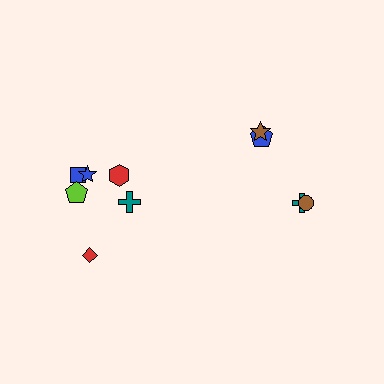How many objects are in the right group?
There are 4 objects.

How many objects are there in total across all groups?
There are 10 objects.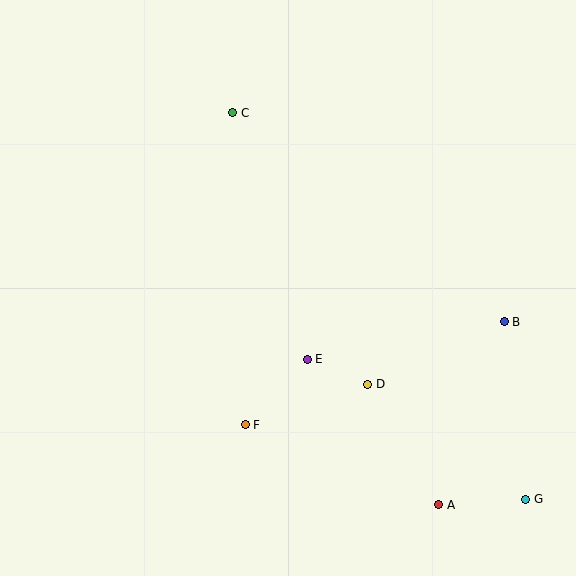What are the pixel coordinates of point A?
Point A is at (439, 505).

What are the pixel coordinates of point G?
Point G is at (526, 499).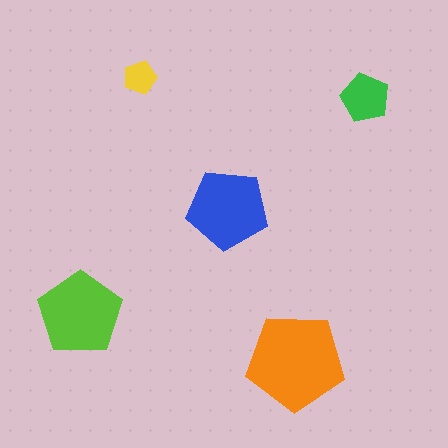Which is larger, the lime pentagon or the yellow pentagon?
The lime one.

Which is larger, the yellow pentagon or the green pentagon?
The green one.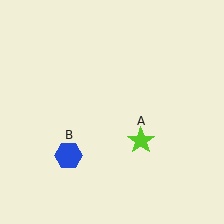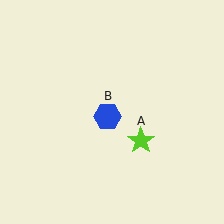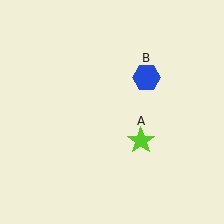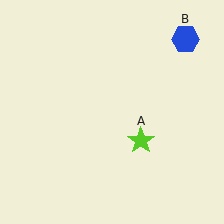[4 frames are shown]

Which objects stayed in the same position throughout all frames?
Lime star (object A) remained stationary.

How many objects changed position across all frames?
1 object changed position: blue hexagon (object B).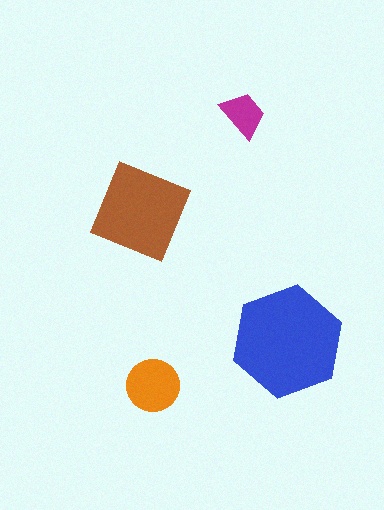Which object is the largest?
The blue hexagon.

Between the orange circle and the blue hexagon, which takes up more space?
The blue hexagon.